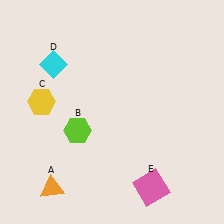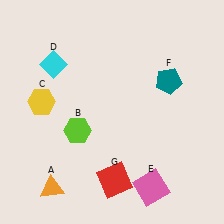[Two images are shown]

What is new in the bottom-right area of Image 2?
A red square (G) was added in the bottom-right area of Image 2.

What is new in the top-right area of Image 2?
A teal pentagon (F) was added in the top-right area of Image 2.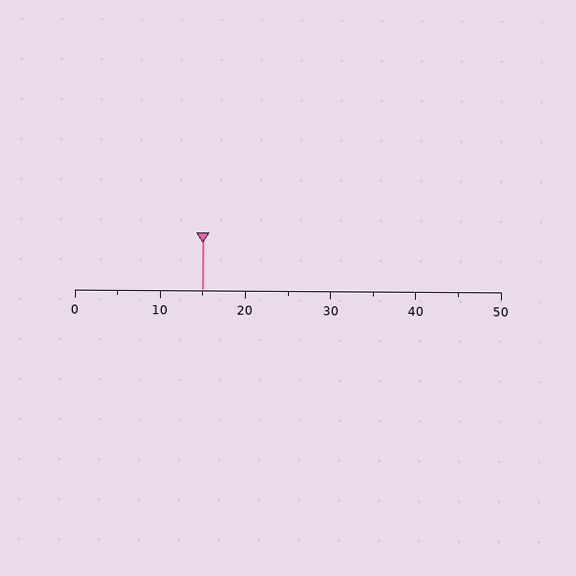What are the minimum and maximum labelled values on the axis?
The axis runs from 0 to 50.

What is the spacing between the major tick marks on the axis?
The major ticks are spaced 10 apart.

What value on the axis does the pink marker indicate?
The marker indicates approximately 15.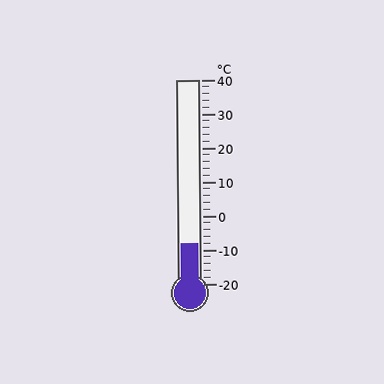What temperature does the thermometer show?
The thermometer shows approximately -8°C.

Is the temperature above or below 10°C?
The temperature is below 10°C.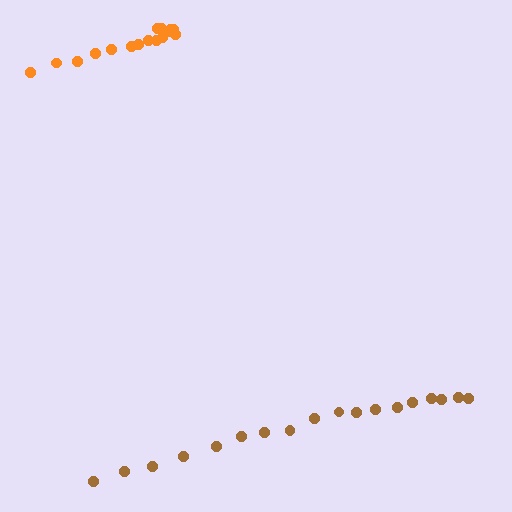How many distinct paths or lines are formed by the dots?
There are 2 distinct paths.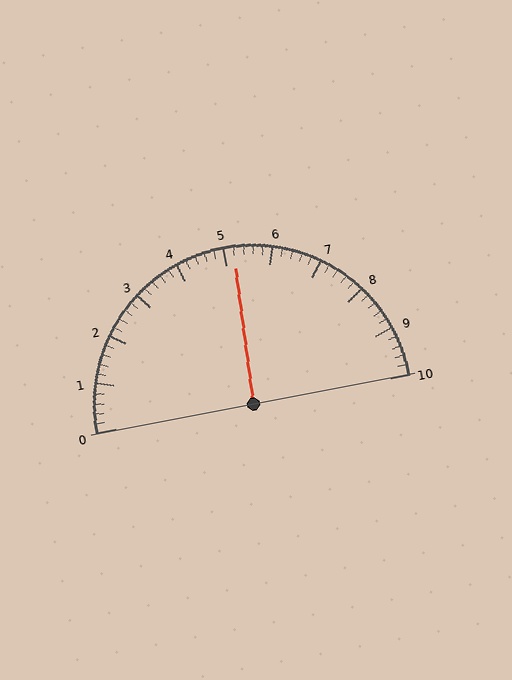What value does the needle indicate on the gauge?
The needle indicates approximately 5.2.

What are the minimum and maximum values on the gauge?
The gauge ranges from 0 to 10.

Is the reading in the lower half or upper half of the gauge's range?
The reading is in the upper half of the range (0 to 10).